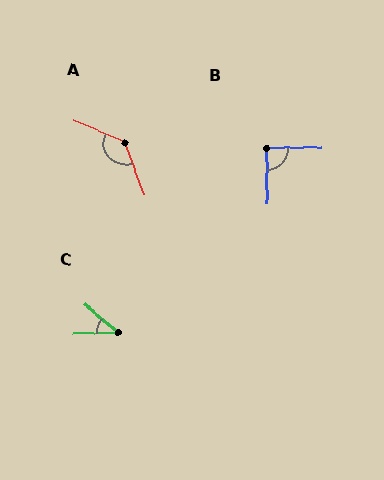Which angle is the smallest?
C, at approximately 43 degrees.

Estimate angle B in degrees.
Approximately 90 degrees.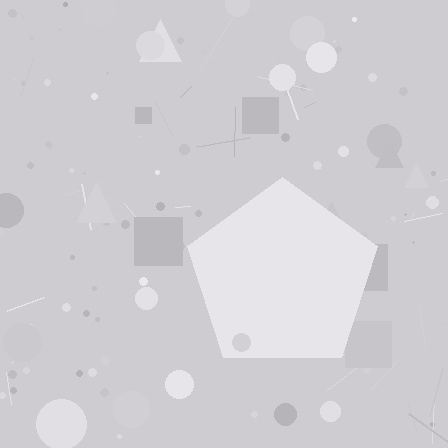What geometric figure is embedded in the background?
A pentagon is embedded in the background.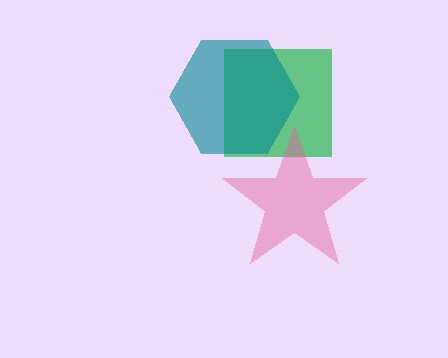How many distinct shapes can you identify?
There are 3 distinct shapes: a green square, a teal hexagon, a pink star.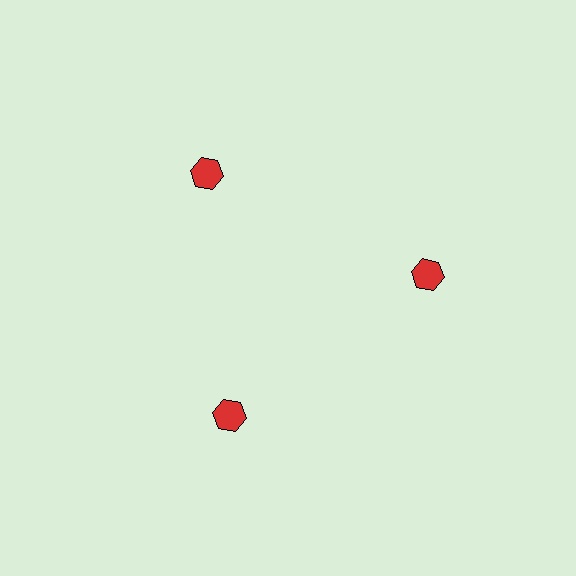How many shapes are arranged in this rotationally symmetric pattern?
There are 3 shapes, arranged in 3 groups of 1.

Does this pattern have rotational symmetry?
Yes, this pattern has 3-fold rotational symmetry. It looks the same after rotating 120 degrees around the center.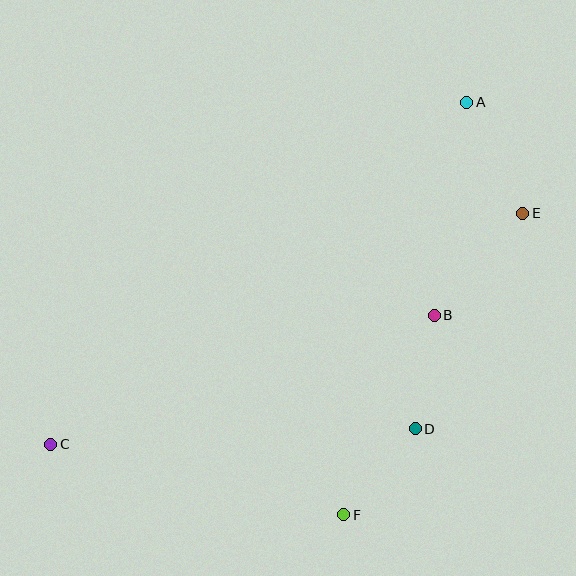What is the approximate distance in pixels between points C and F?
The distance between C and F is approximately 301 pixels.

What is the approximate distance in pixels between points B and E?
The distance between B and E is approximately 135 pixels.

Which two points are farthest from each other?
Points A and C are farthest from each other.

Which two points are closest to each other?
Points D and F are closest to each other.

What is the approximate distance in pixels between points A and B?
The distance between A and B is approximately 216 pixels.